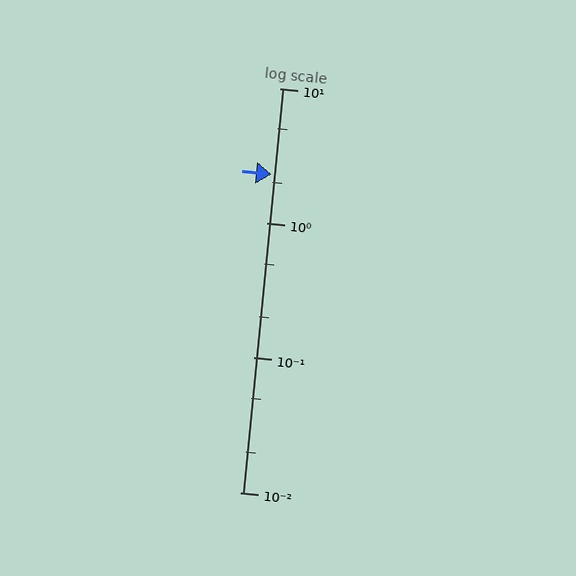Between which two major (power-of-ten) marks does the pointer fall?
The pointer is between 1 and 10.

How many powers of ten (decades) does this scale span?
The scale spans 3 decades, from 0.01 to 10.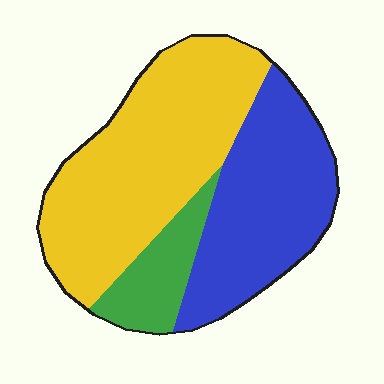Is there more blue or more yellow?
Yellow.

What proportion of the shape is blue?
Blue covers roughly 35% of the shape.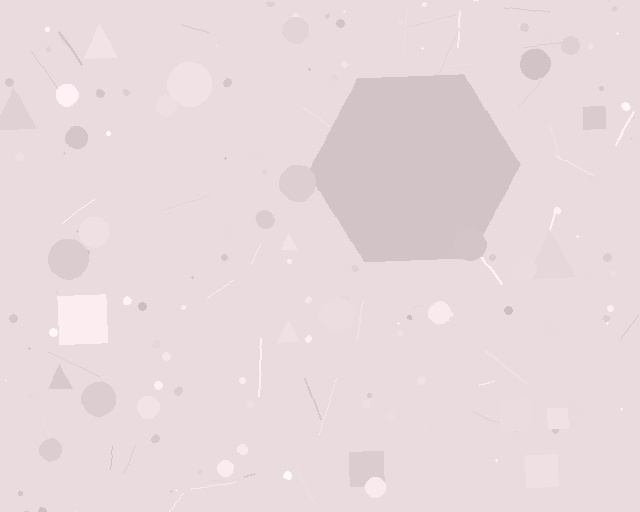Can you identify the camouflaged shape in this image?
The camouflaged shape is a hexagon.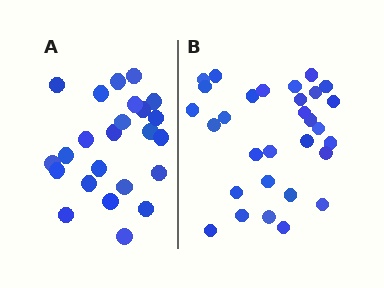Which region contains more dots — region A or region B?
Region B (the right region) has more dots.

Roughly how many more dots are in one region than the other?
Region B has about 6 more dots than region A.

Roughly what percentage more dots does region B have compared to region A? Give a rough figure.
About 25% more.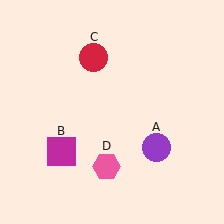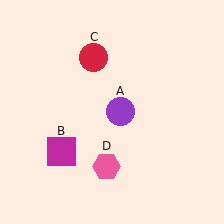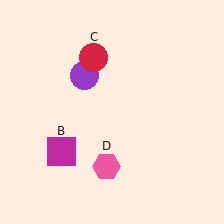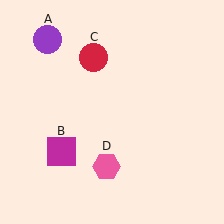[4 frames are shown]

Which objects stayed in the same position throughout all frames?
Magenta square (object B) and red circle (object C) and pink hexagon (object D) remained stationary.